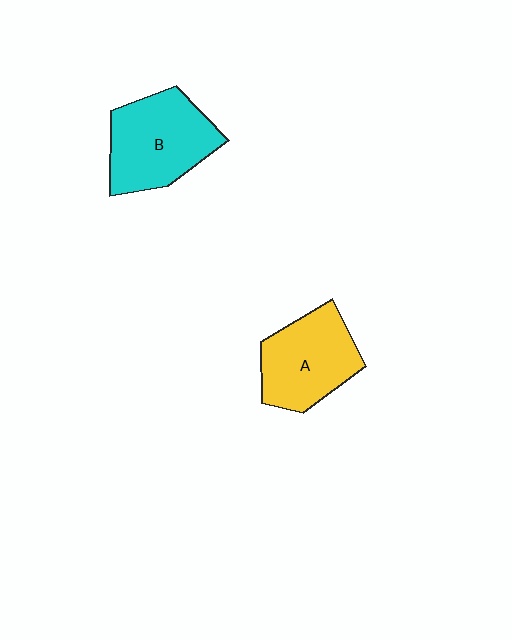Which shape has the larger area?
Shape B (cyan).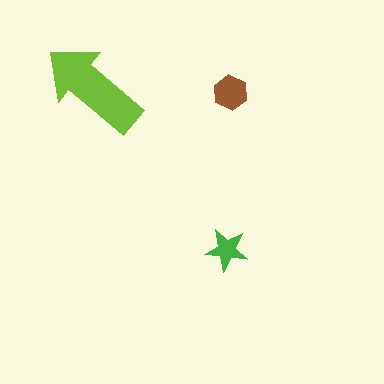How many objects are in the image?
There are 3 objects in the image.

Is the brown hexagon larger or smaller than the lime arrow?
Smaller.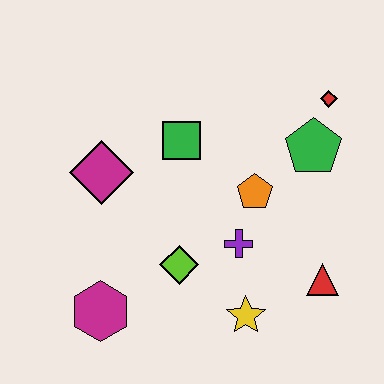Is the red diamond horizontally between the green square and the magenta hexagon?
No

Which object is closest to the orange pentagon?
The purple cross is closest to the orange pentagon.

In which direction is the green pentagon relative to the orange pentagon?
The green pentagon is to the right of the orange pentagon.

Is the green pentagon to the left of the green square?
No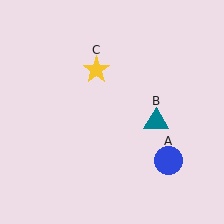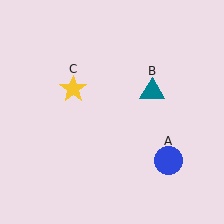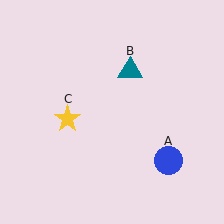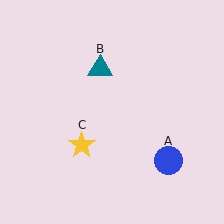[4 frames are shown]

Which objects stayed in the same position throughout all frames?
Blue circle (object A) remained stationary.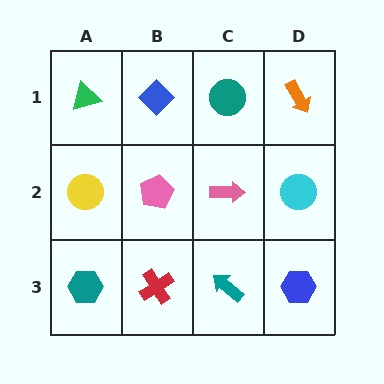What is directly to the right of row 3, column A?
A red cross.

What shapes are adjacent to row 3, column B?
A pink pentagon (row 2, column B), a teal hexagon (row 3, column A), a teal arrow (row 3, column C).